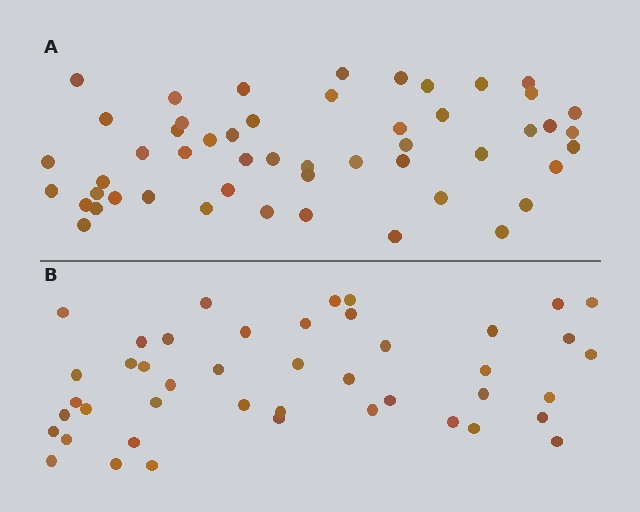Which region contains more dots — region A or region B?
Region A (the top region) has more dots.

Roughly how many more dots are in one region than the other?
Region A has roughly 8 or so more dots than region B.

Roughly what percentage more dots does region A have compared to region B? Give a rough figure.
About 15% more.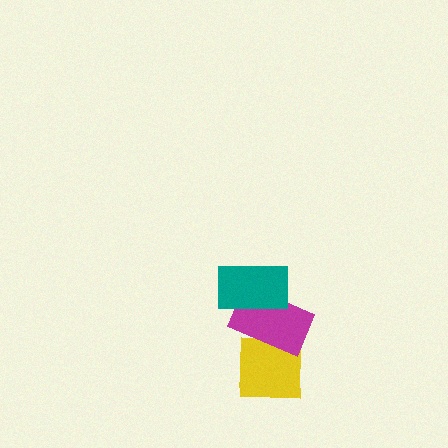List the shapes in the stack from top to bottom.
From top to bottom: the teal rectangle, the magenta rectangle, the yellow square.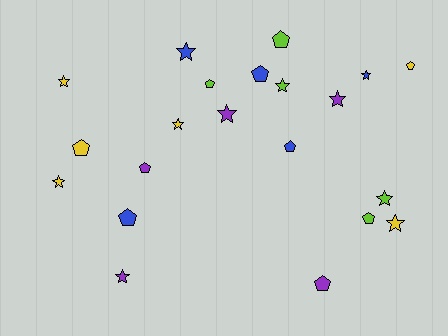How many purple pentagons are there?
There are 2 purple pentagons.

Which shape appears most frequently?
Star, with 11 objects.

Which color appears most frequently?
Yellow, with 6 objects.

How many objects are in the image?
There are 21 objects.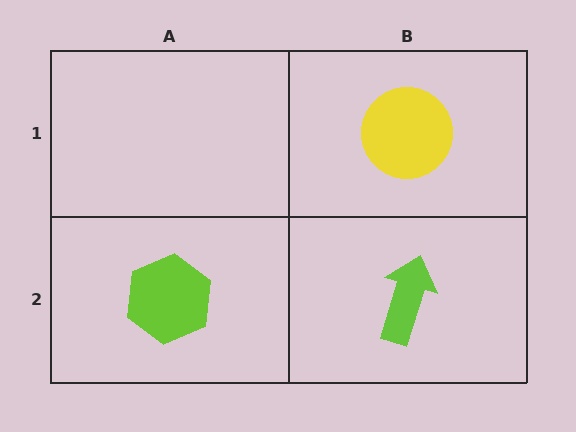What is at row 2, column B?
A lime arrow.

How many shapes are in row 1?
1 shape.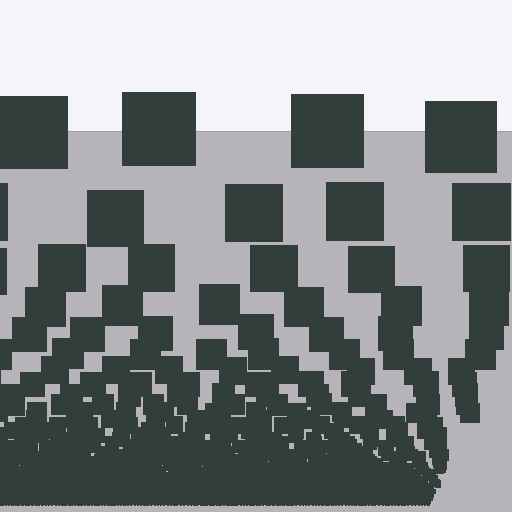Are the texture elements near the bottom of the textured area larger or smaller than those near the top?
Smaller. The gradient is inverted — elements near the bottom are smaller and denser.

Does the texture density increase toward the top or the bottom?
Density increases toward the bottom.